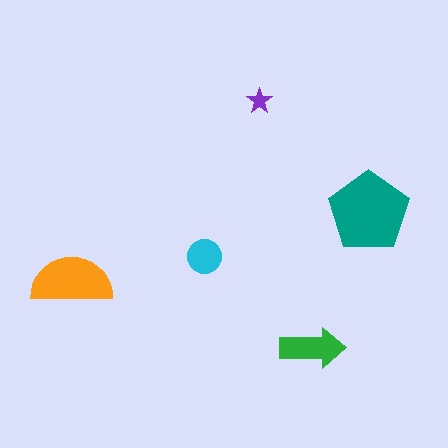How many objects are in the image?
There are 5 objects in the image.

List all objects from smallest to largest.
The purple star, the cyan circle, the green arrow, the orange semicircle, the teal pentagon.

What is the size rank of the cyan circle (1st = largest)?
4th.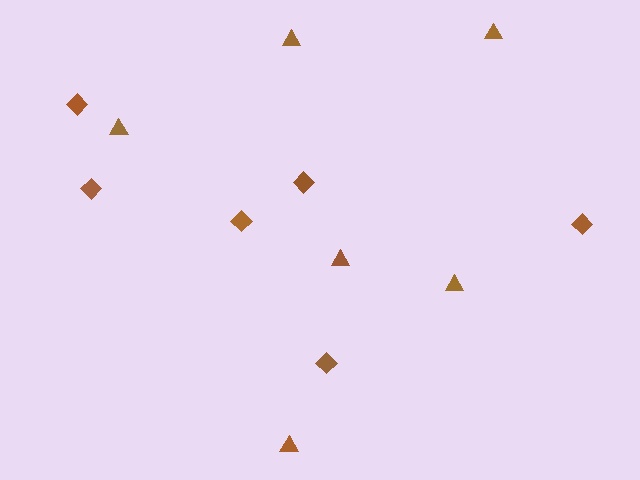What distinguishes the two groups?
There are 2 groups: one group of diamonds (6) and one group of triangles (6).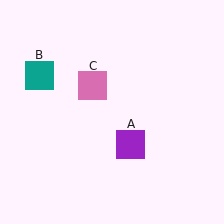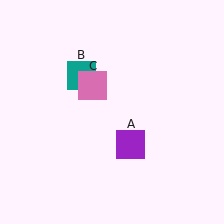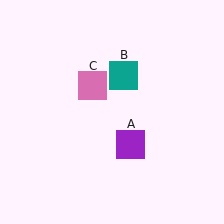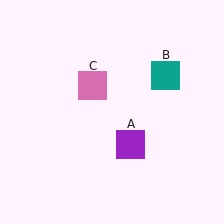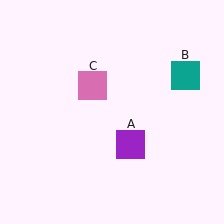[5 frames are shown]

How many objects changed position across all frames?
1 object changed position: teal square (object B).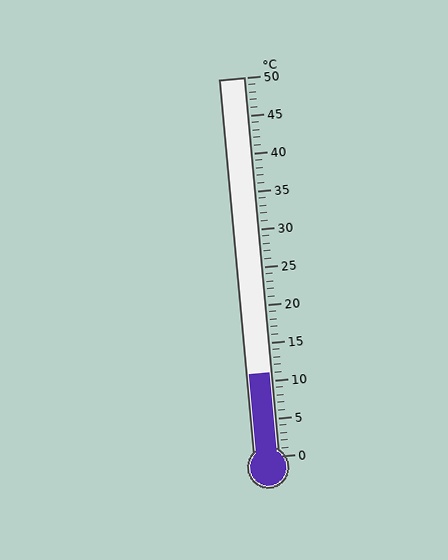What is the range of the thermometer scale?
The thermometer scale ranges from 0°C to 50°C.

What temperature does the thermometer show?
The thermometer shows approximately 11°C.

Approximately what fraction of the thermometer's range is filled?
The thermometer is filled to approximately 20% of its range.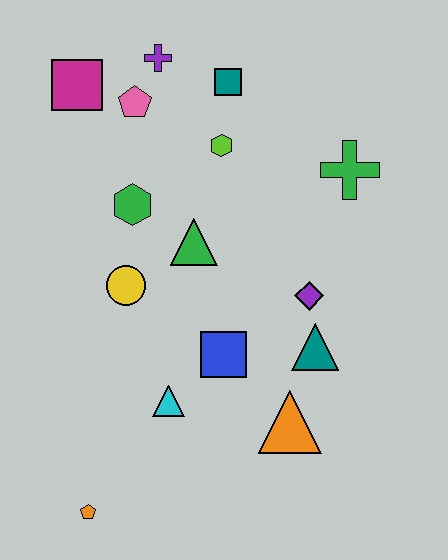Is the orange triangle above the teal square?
No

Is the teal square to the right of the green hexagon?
Yes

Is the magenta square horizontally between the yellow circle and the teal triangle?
No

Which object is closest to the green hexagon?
The green triangle is closest to the green hexagon.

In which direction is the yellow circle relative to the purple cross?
The yellow circle is below the purple cross.